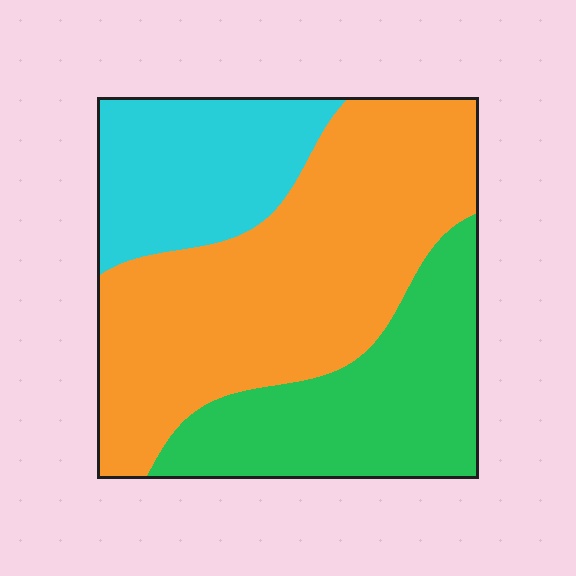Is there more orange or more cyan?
Orange.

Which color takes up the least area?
Cyan, at roughly 20%.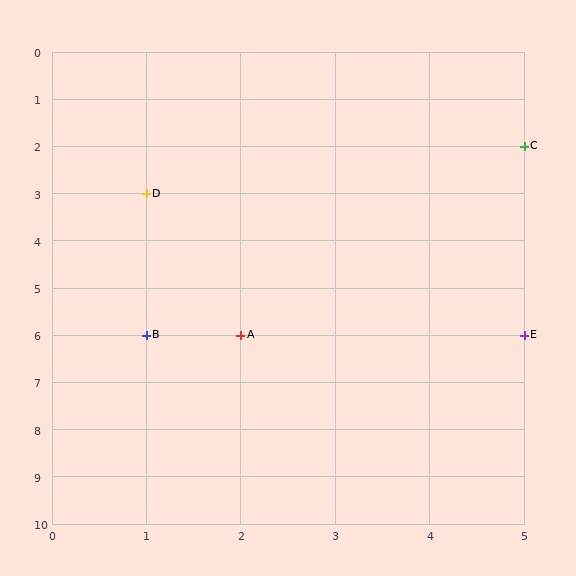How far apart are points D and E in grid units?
Points D and E are 4 columns and 3 rows apart (about 5.0 grid units diagonally).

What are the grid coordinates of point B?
Point B is at grid coordinates (1, 6).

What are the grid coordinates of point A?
Point A is at grid coordinates (2, 6).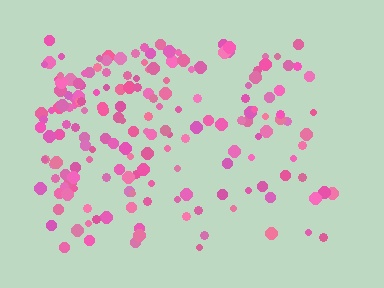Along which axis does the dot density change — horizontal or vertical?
Horizontal.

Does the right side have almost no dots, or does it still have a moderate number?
Still a moderate number, just noticeably fewer than the left.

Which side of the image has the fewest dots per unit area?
The right.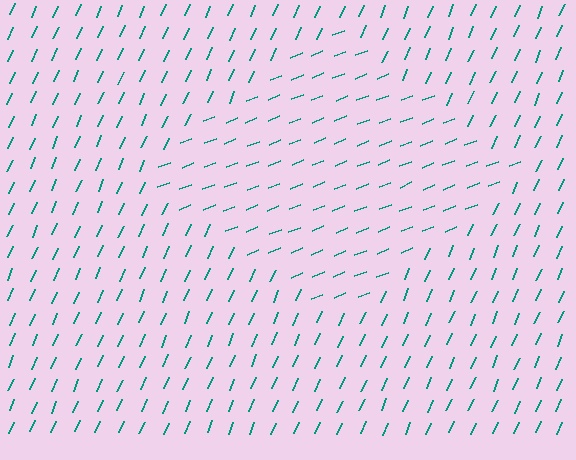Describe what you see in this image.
The image is filled with small teal line segments. A diamond region in the image has lines oriented differently from the surrounding lines, creating a visible texture boundary.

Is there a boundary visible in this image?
Yes, there is a texture boundary formed by a change in line orientation.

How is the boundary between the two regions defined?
The boundary is defined purely by a change in line orientation (approximately 45 degrees difference). All lines are the same color and thickness.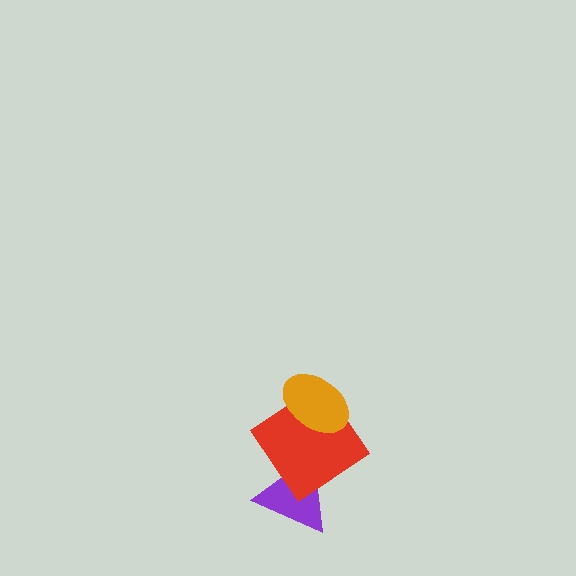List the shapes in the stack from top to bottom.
From top to bottom: the orange ellipse, the red diamond, the purple triangle.